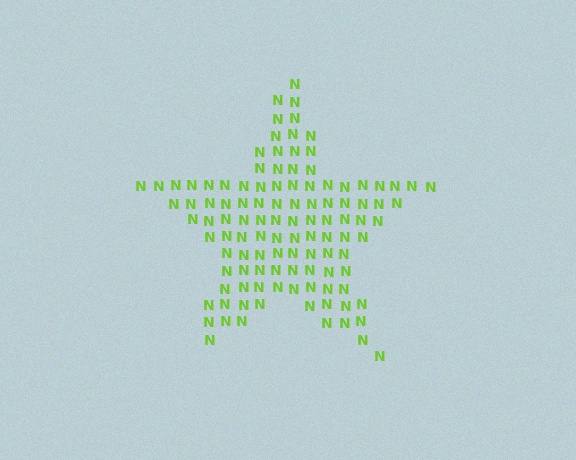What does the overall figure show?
The overall figure shows a star.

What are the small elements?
The small elements are letter N's.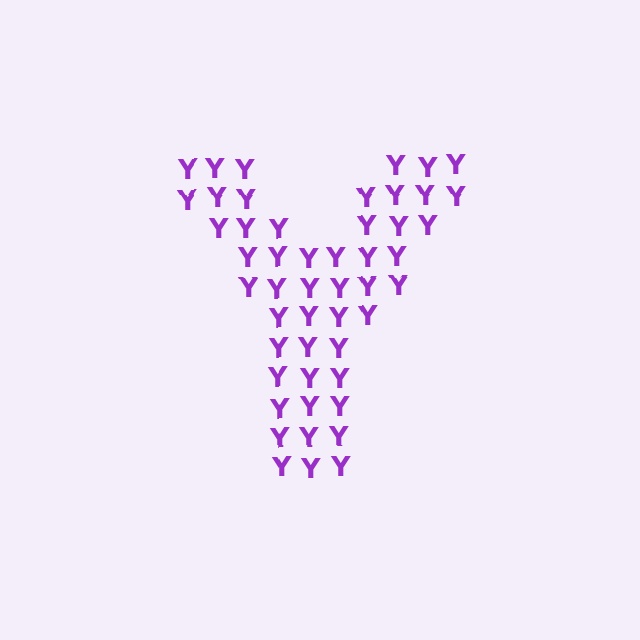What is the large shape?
The large shape is the letter Y.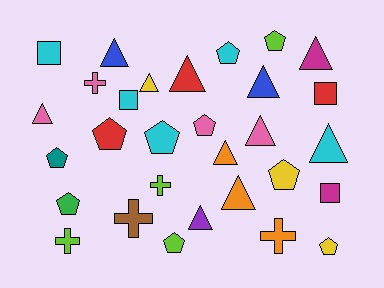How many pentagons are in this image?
There are 10 pentagons.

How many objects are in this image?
There are 30 objects.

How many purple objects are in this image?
There is 1 purple object.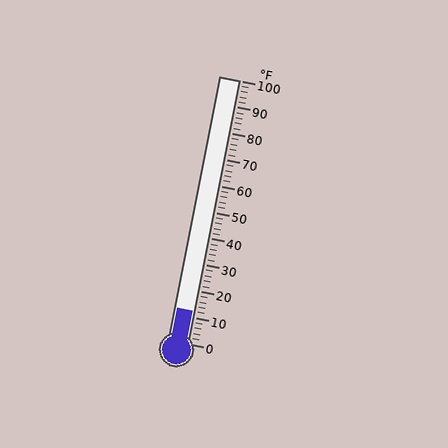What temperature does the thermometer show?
The thermometer shows approximately 12°F.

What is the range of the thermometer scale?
The thermometer scale ranges from 0°F to 100°F.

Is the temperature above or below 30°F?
The temperature is below 30°F.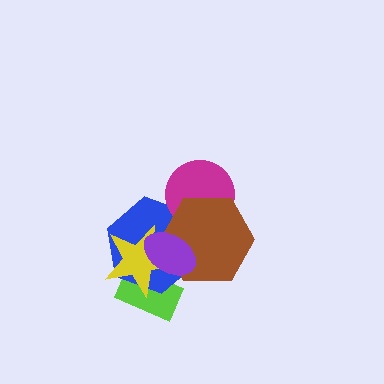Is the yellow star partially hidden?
Yes, it is partially covered by another shape.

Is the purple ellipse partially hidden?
No, no other shape covers it.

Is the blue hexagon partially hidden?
Yes, it is partially covered by another shape.